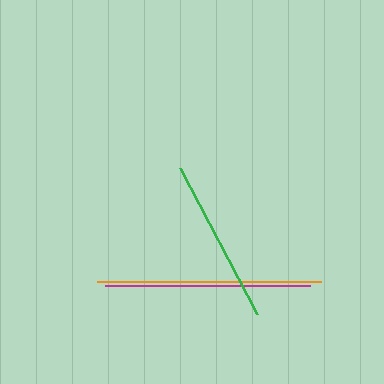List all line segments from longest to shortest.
From longest to shortest: orange, magenta, green.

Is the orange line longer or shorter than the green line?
The orange line is longer than the green line.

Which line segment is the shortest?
The green line is the shortest at approximately 165 pixels.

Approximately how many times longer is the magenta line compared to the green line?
The magenta line is approximately 1.2 times the length of the green line.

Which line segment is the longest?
The orange line is the longest at approximately 225 pixels.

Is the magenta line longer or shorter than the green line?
The magenta line is longer than the green line.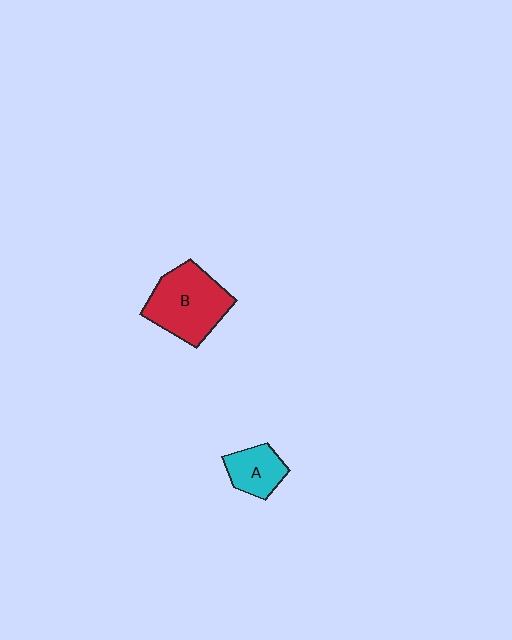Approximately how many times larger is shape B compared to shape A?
Approximately 2.0 times.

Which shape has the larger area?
Shape B (red).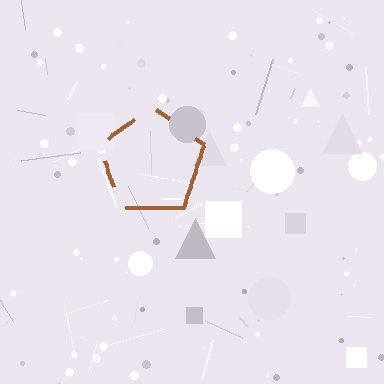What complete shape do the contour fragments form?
The contour fragments form a pentagon.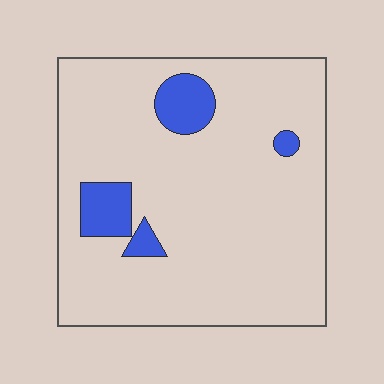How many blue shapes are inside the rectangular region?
4.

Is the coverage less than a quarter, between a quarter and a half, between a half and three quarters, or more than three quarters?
Less than a quarter.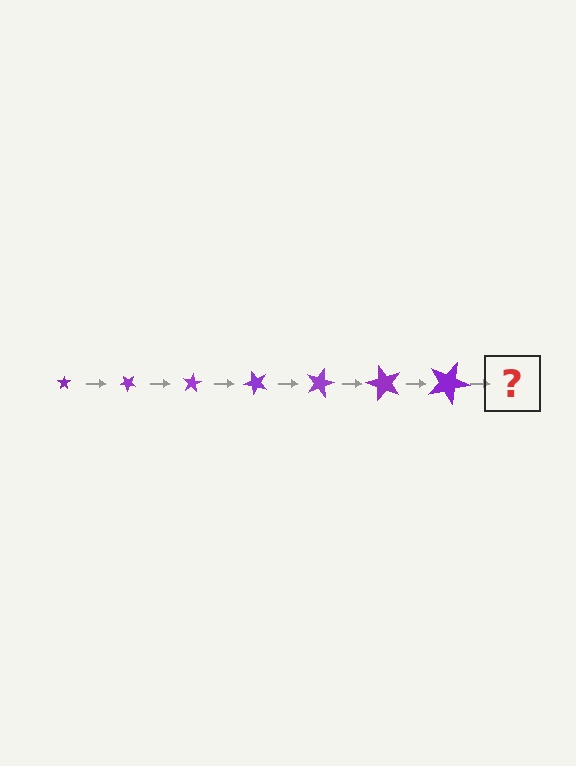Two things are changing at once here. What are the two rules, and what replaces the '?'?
The two rules are that the star grows larger each step and it rotates 40 degrees each step. The '?' should be a star, larger than the previous one and rotated 280 degrees from the start.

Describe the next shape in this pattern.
It should be a star, larger than the previous one and rotated 280 degrees from the start.